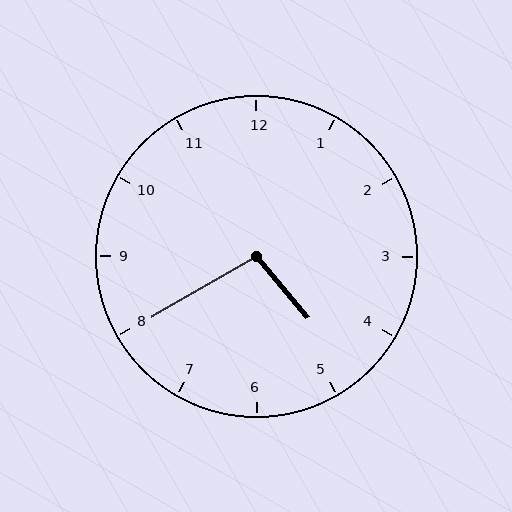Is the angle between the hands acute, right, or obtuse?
It is obtuse.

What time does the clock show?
4:40.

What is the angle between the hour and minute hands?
Approximately 100 degrees.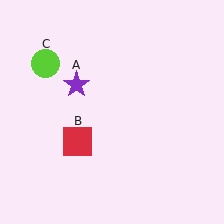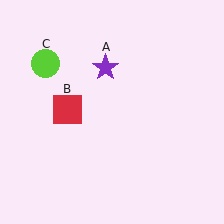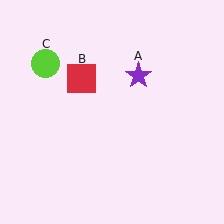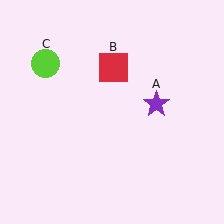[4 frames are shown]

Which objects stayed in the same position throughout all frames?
Lime circle (object C) remained stationary.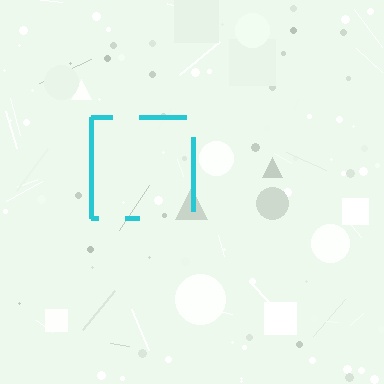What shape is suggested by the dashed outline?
The dashed outline suggests a square.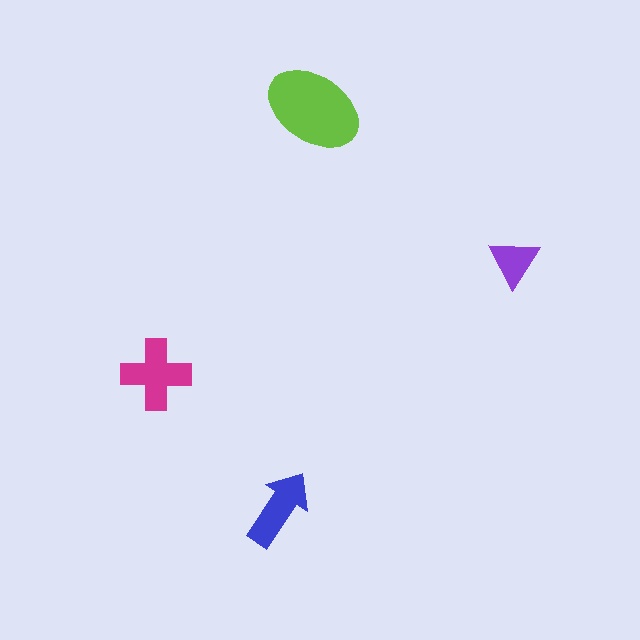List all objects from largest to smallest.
The lime ellipse, the magenta cross, the blue arrow, the purple triangle.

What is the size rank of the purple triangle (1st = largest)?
4th.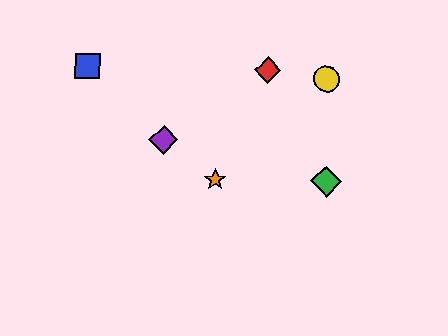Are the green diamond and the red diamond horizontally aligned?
No, the green diamond is at y≈181 and the red diamond is at y≈70.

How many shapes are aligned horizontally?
2 shapes (the green diamond, the orange star) are aligned horizontally.